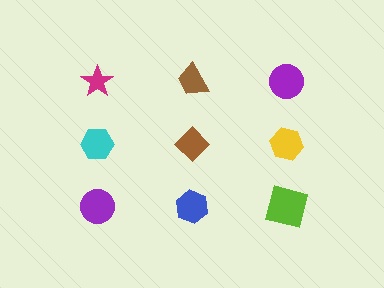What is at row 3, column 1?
A purple circle.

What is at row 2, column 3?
A yellow hexagon.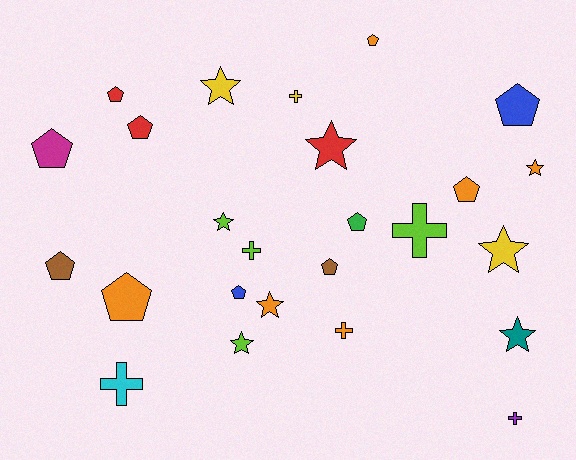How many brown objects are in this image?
There are 2 brown objects.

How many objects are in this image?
There are 25 objects.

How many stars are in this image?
There are 8 stars.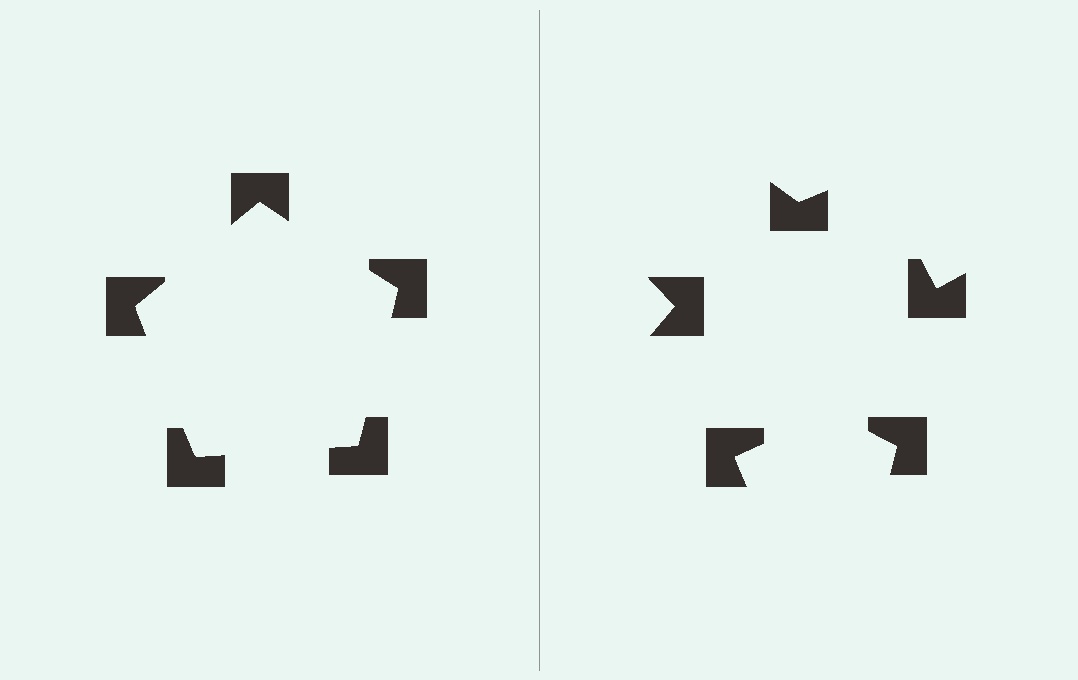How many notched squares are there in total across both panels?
10 — 5 on each side.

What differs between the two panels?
The notched squares are positioned identically on both sides; only the wedge orientations differ. On the left they align to a pentagon; on the right they are misaligned.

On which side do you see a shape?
An illusory pentagon appears on the left side. On the right side the wedge cuts are rotated, so no coherent shape forms.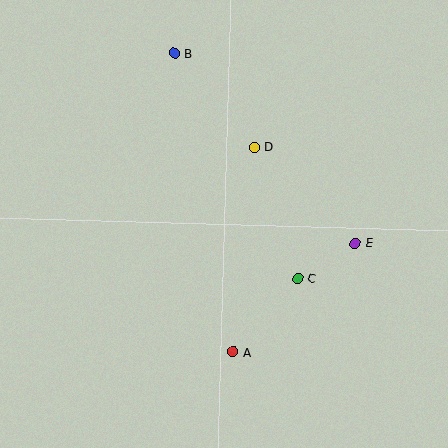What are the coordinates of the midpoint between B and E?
The midpoint between B and E is at (265, 148).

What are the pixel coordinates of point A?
Point A is at (233, 352).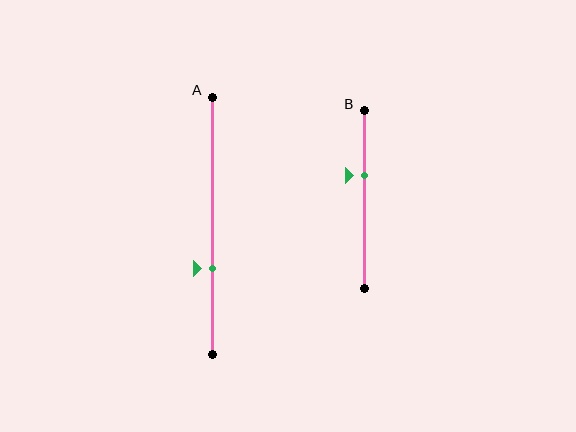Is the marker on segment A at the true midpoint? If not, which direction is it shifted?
No, the marker on segment A is shifted downward by about 17% of the segment length.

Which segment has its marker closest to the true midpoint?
Segment B has its marker closest to the true midpoint.